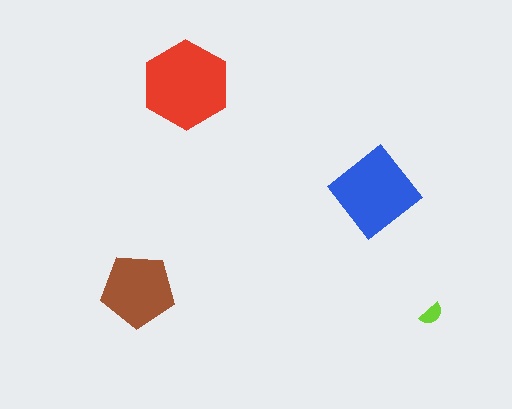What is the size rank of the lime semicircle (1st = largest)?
4th.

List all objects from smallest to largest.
The lime semicircle, the brown pentagon, the blue diamond, the red hexagon.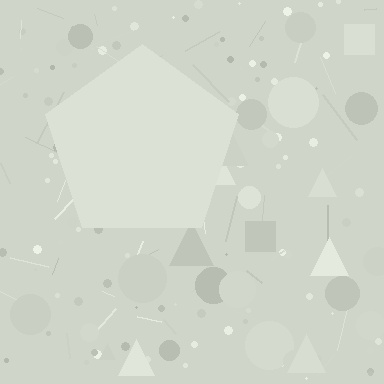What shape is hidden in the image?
A pentagon is hidden in the image.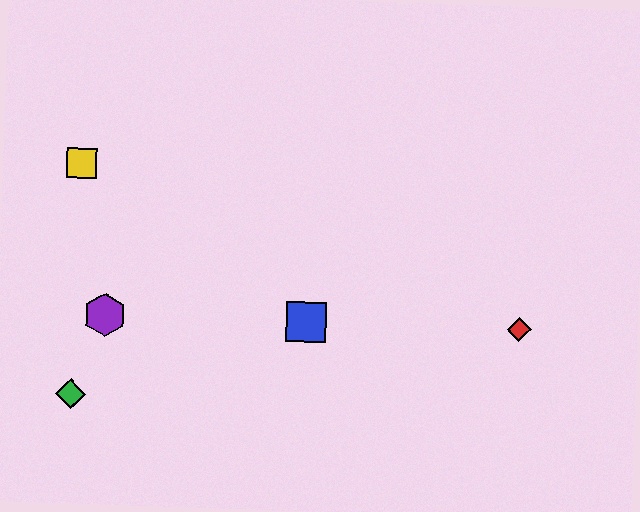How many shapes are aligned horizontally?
3 shapes (the red diamond, the blue square, the purple hexagon) are aligned horizontally.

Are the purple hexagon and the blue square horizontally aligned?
Yes, both are at y≈315.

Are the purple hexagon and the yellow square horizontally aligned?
No, the purple hexagon is at y≈315 and the yellow square is at y≈163.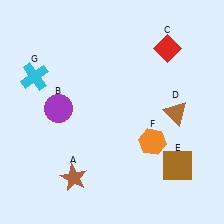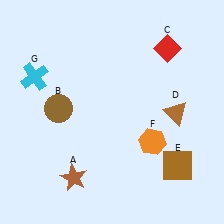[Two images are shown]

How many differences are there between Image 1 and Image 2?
There is 1 difference between the two images.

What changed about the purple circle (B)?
In Image 1, B is purple. In Image 2, it changed to brown.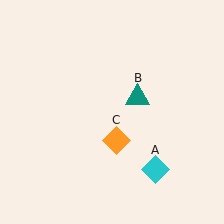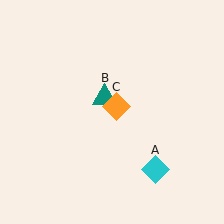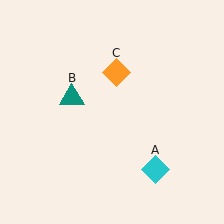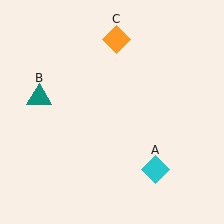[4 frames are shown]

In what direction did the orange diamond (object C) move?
The orange diamond (object C) moved up.